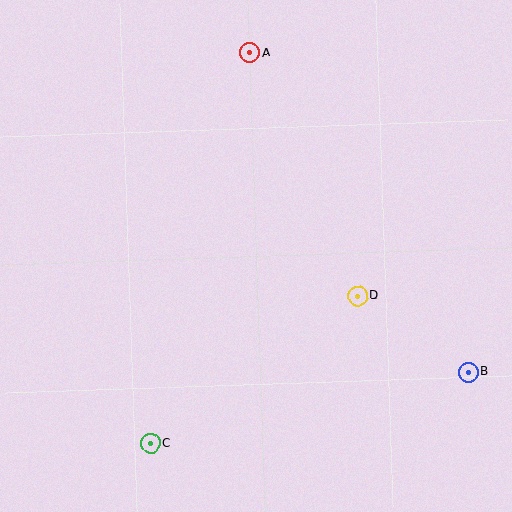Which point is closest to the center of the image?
Point D at (357, 296) is closest to the center.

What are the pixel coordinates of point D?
Point D is at (357, 296).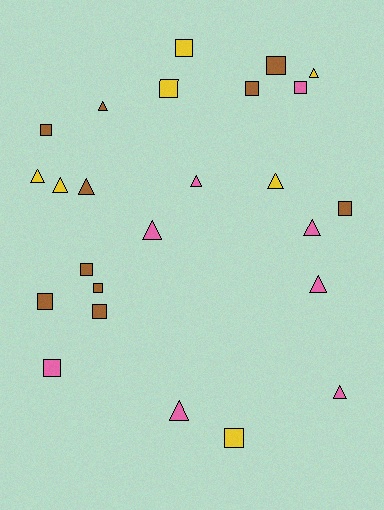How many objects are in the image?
There are 25 objects.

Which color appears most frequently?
Brown, with 10 objects.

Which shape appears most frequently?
Square, with 13 objects.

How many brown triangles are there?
There are 2 brown triangles.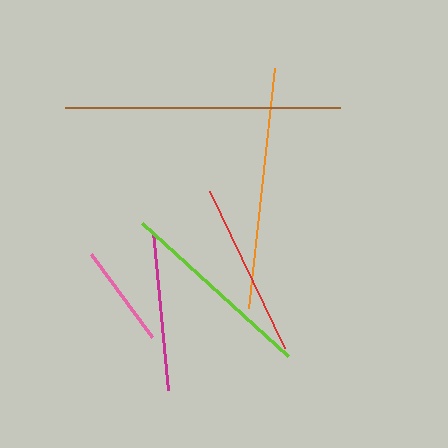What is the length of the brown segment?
The brown segment is approximately 274 pixels long.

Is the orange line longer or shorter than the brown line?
The brown line is longer than the orange line.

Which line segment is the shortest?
The pink line is the shortest at approximately 103 pixels.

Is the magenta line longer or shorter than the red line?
The red line is longer than the magenta line.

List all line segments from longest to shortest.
From longest to shortest: brown, orange, lime, red, magenta, pink.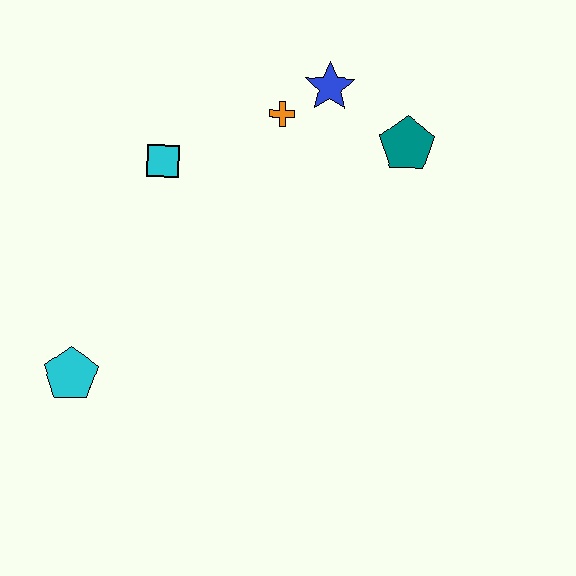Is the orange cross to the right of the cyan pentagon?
Yes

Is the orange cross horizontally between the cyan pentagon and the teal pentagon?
Yes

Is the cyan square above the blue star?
No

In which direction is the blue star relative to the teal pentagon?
The blue star is to the left of the teal pentagon.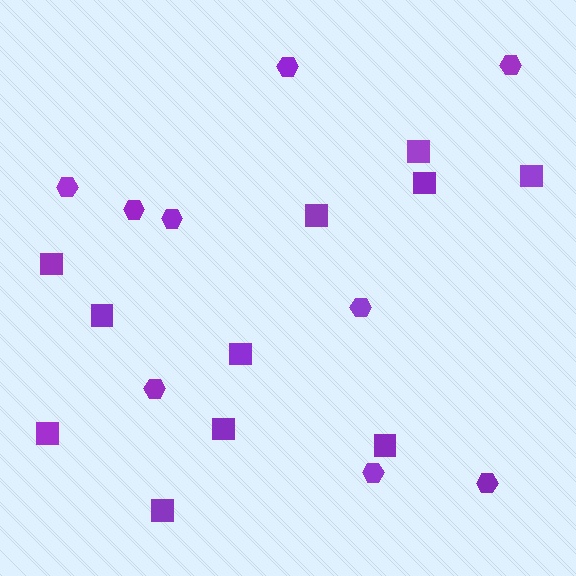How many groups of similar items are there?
There are 2 groups: one group of hexagons (9) and one group of squares (11).